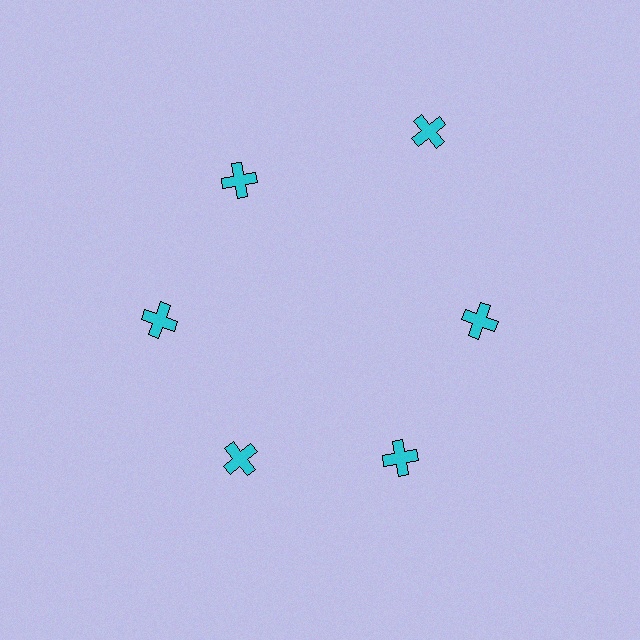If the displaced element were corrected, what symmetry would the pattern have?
It would have 6-fold rotational symmetry — the pattern would map onto itself every 60 degrees.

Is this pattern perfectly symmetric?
No. The 6 cyan crosses are arranged in a ring, but one element near the 1 o'clock position is pushed outward from the center, breaking the 6-fold rotational symmetry.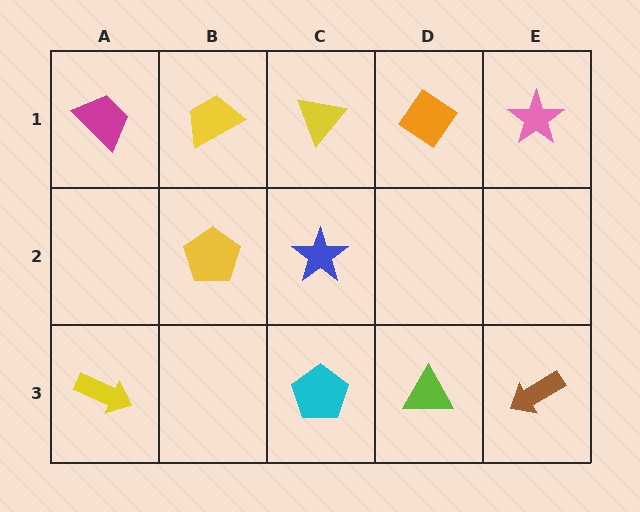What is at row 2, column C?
A blue star.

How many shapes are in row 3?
4 shapes.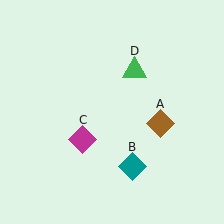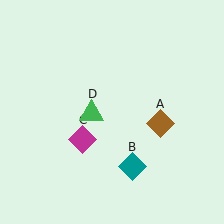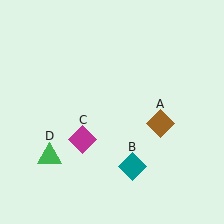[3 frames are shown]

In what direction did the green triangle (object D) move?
The green triangle (object D) moved down and to the left.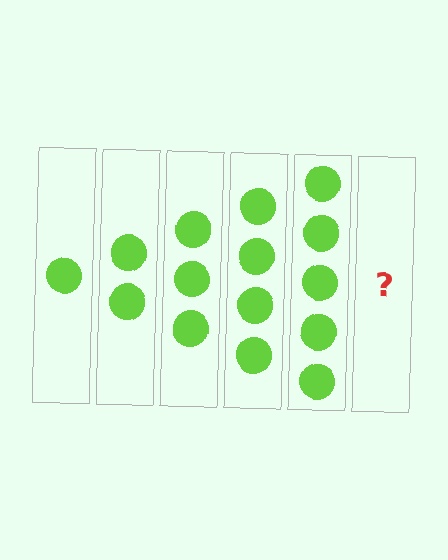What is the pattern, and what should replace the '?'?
The pattern is that each step adds one more circle. The '?' should be 6 circles.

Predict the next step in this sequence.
The next step is 6 circles.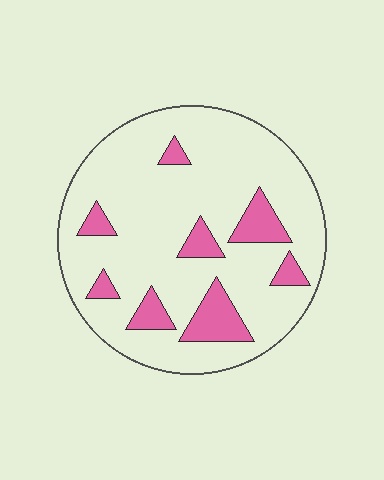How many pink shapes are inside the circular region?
8.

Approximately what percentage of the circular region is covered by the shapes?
Approximately 15%.